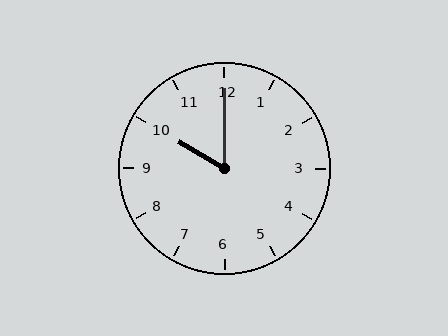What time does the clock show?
10:00.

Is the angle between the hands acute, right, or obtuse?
It is acute.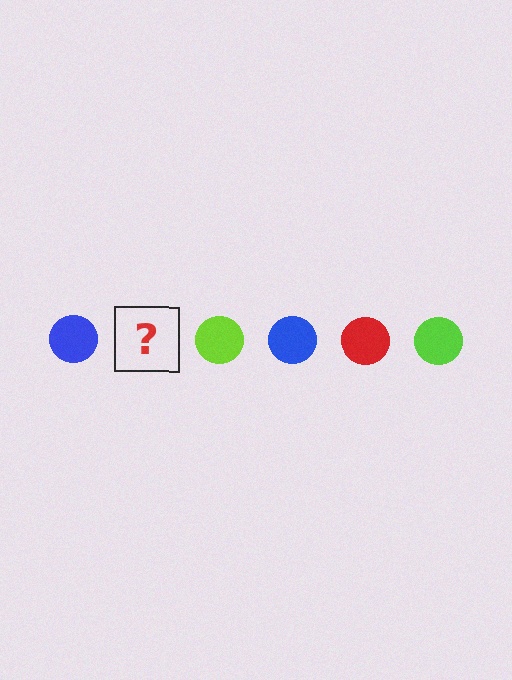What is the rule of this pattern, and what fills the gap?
The rule is that the pattern cycles through blue, red, lime circles. The gap should be filled with a red circle.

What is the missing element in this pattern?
The missing element is a red circle.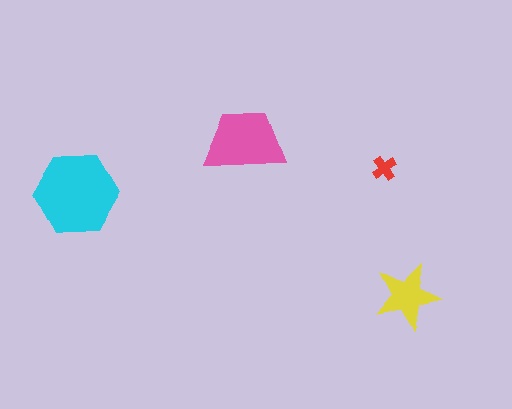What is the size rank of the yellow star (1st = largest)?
3rd.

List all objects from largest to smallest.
The cyan hexagon, the pink trapezoid, the yellow star, the red cross.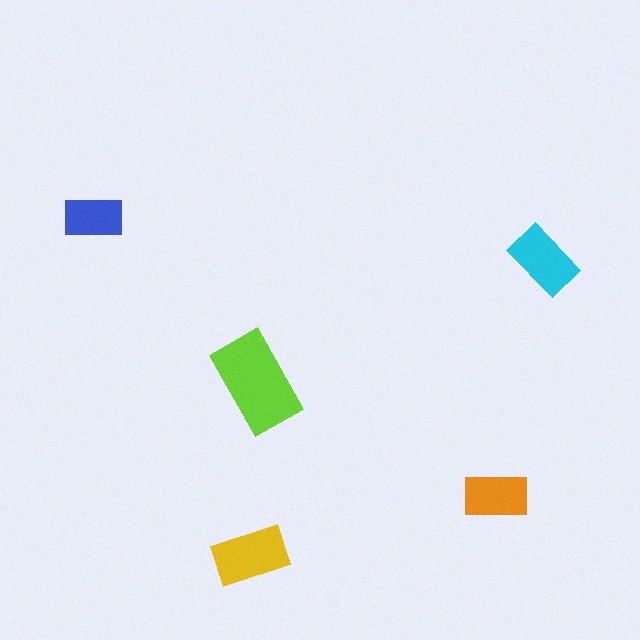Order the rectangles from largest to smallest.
the lime one, the yellow one, the cyan one, the orange one, the blue one.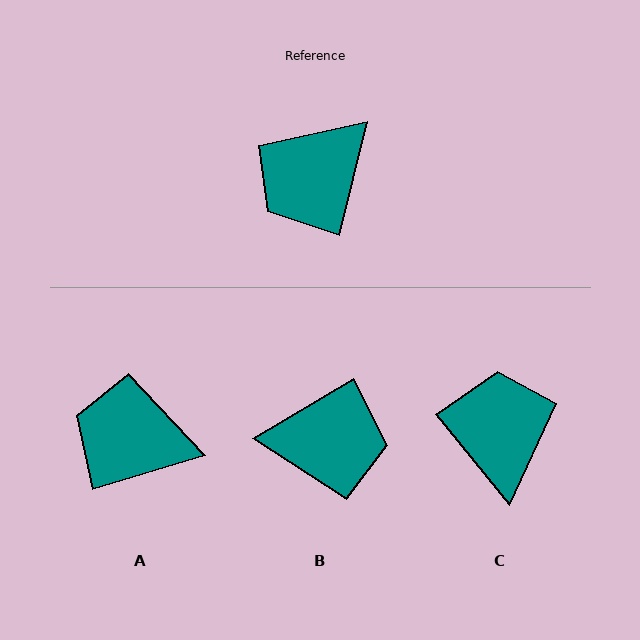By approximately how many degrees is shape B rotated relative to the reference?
Approximately 134 degrees counter-clockwise.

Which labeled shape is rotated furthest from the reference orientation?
B, about 134 degrees away.